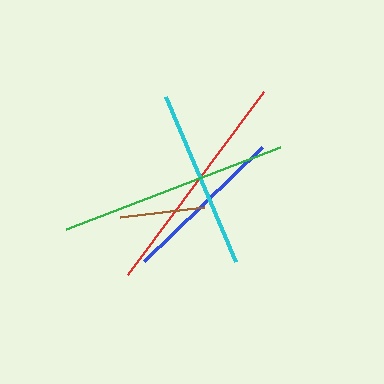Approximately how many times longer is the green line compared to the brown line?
The green line is approximately 2.7 times the length of the brown line.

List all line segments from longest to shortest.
From longest to shortest: green, red, cyan, blue, brown.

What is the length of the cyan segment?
The cyan segment is approximately 179 pixels long.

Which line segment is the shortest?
The brown line is the shortest at approximately 85 pixels.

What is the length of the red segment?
The red segment is approximately 228 pixels long.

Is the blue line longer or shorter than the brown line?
The blue line is longer than the brown line.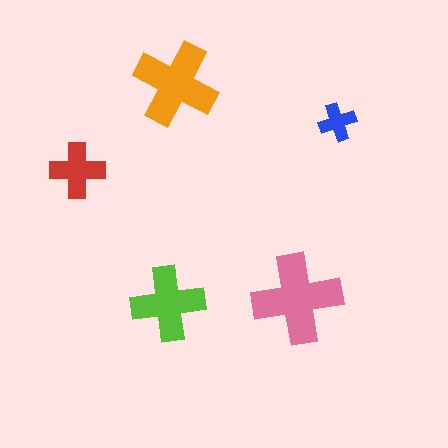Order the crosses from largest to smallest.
the pink one, the orange one, the lime one, the red one, the blue one.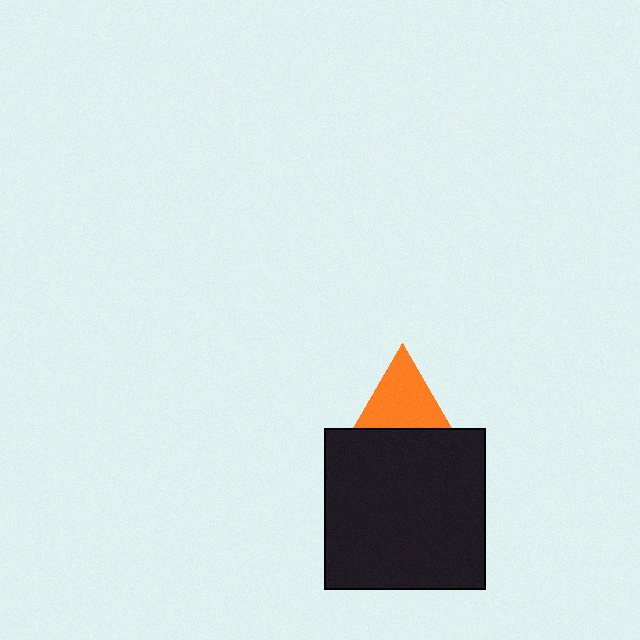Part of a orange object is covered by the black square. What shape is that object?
It is a triangle.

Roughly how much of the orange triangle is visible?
Most of it is visible (roughly 68%).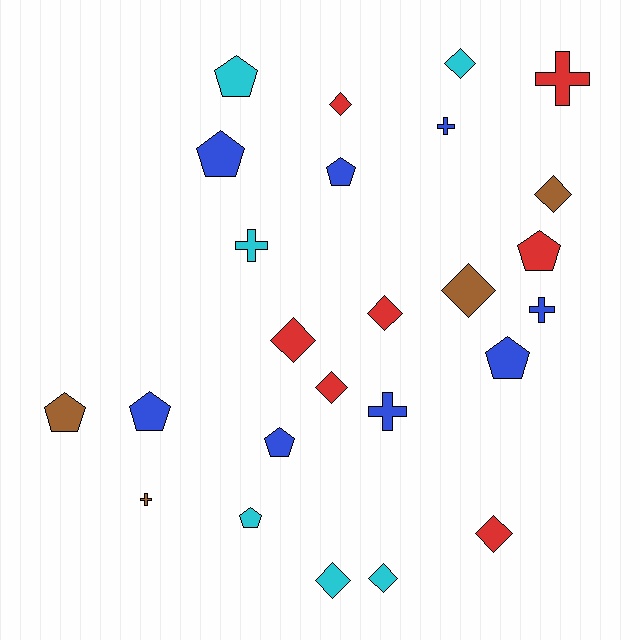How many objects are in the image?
There are 25 objects.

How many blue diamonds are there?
There are no blue diamonds.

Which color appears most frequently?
Blue, with 8 objects.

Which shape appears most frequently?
Diamond, with 10 objects.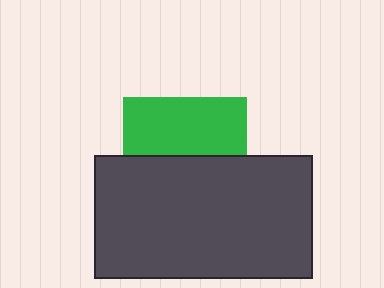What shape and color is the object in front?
The object in front is a dark gray rectangle.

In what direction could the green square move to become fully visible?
The green square could move up. That would shift it out from behind the dark gray rectangle entirely.